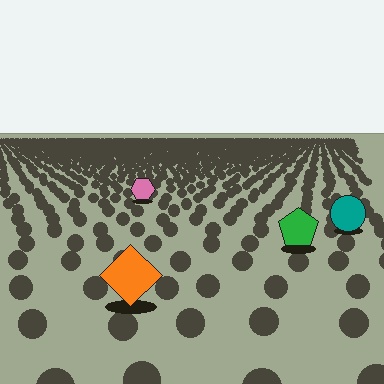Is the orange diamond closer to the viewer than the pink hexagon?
Yes. The orange diamond is closer — you can tell from the texture gradient: the ground texture is coarser near it.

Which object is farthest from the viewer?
The pink hexagon is farthest from the viewer. It appears smaller and the ground texture around it is denser.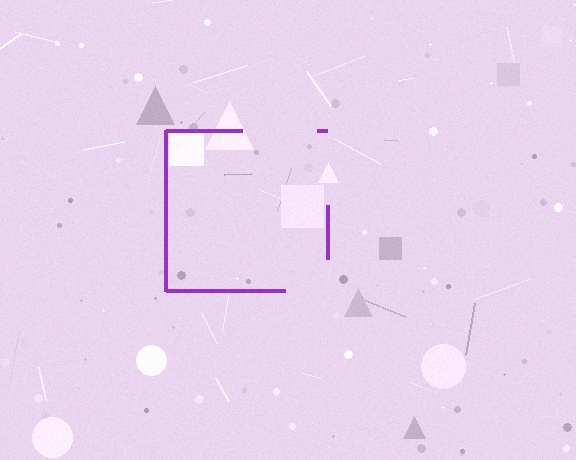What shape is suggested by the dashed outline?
The dashed outline suggests a square.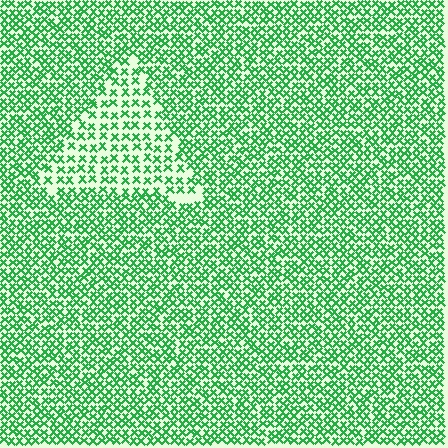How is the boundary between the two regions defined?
The boundary is defined by a change in element density (approximately 1.8x ratio). All elements are the same color, size, and shape.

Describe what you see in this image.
The image contains small green elements arranged at two different densities. A triangle-shaped region is visible where the elements are less densely packed than the surrounding area.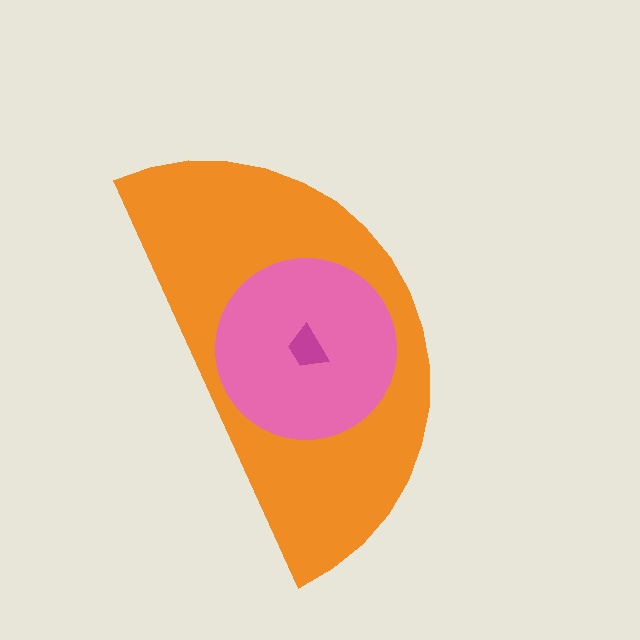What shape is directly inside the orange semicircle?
The pink circle.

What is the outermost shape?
The orange semicircle.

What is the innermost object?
The magenta trapezoid.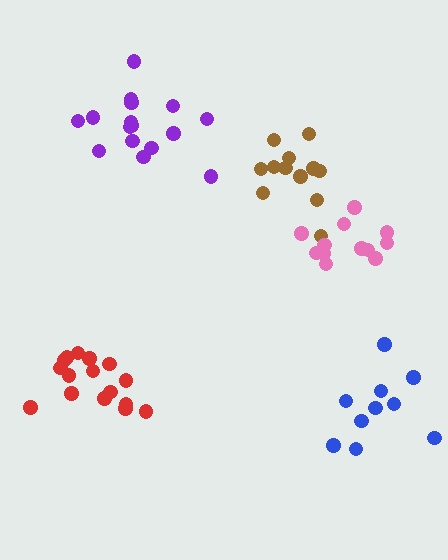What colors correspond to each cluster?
The clusters are colored: brown, pink, purple, red, blue.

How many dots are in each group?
Group 1: 12 dots, Group 2: 12 dots, Group 3: 16 dots, Group 4: 16 dots, Group 5: 10 dots (66 total).